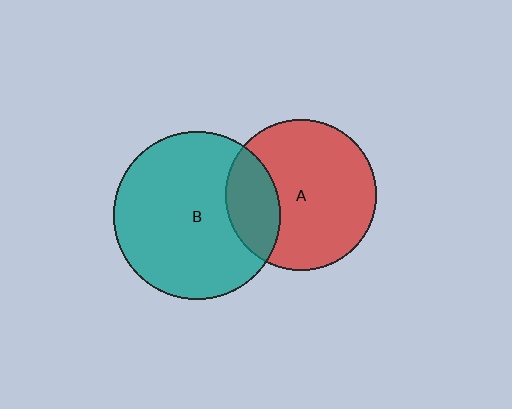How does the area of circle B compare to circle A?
Approximately 1.2 times.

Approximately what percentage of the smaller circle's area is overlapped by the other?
Approximately 25%.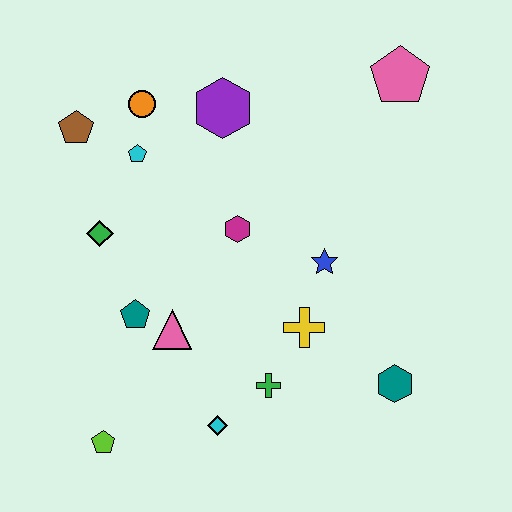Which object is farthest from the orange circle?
The teal hexagon is farthest from the orange circle.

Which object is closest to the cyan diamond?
The green cross is closest to the cyan diamond.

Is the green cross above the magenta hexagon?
No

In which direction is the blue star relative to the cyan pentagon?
The blue star is to the right of the cyan pentagon.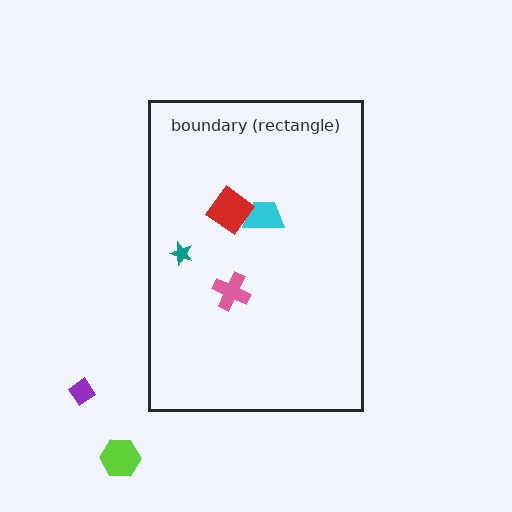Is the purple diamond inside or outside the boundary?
Outside.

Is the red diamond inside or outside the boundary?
Inside.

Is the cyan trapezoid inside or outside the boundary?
Inside.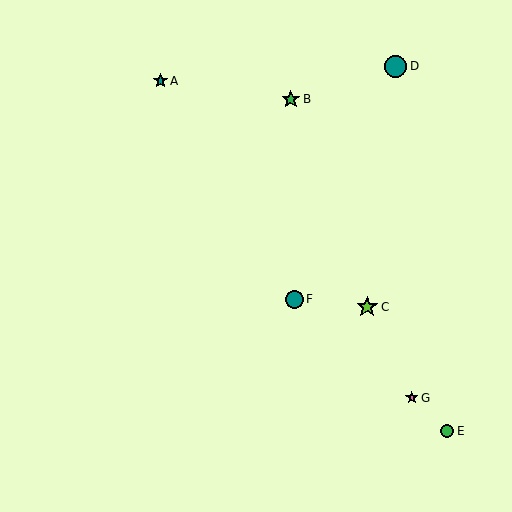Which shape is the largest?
The teal circle (labeled D) is the largest.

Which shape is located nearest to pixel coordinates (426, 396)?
The pink star (labeled G) at (412, 398) is nearest to that location.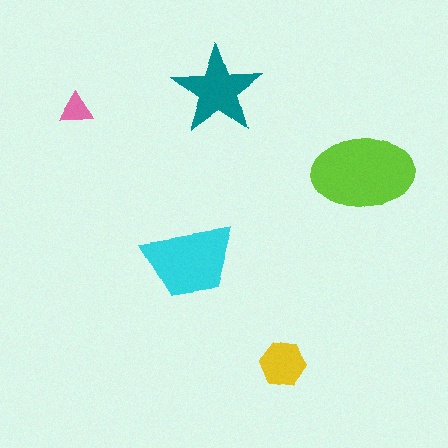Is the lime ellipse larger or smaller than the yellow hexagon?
Larger.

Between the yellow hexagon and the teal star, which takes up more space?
The teal star.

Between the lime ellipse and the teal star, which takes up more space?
The lime ellipse.